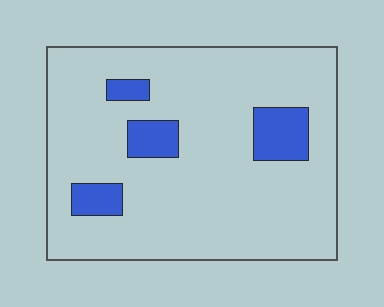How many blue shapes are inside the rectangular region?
4.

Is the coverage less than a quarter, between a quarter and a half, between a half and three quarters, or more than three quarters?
Less than a quarter.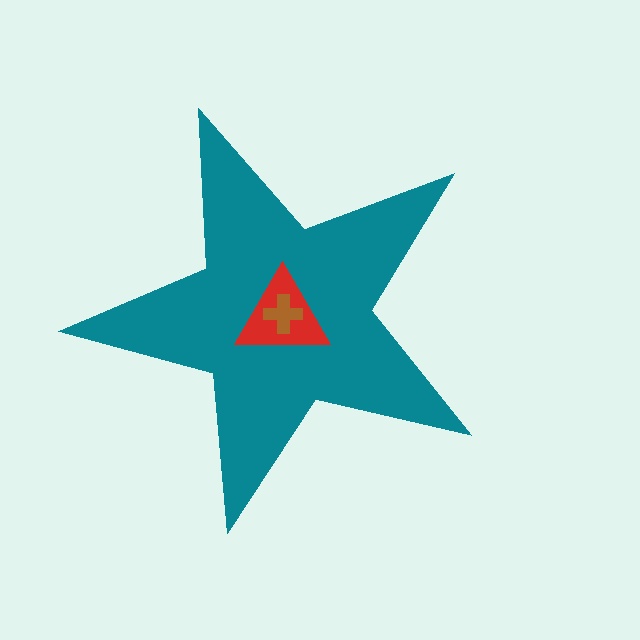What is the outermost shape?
The teal star.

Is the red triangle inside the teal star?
Yes.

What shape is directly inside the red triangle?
The brown cross.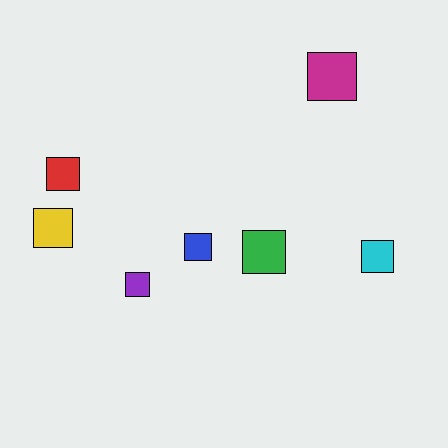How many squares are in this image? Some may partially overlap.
There are 7 squares.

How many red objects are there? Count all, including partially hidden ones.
There is 1 red object.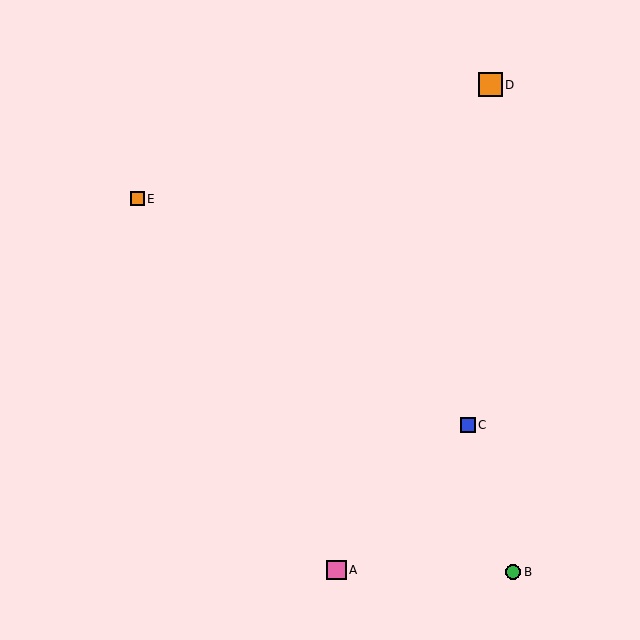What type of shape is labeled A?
Shape A is a pink square.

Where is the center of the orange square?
The center of the orange square is at (137, 199).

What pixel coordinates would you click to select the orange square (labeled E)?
Click at (137, 199) to select the orange square E.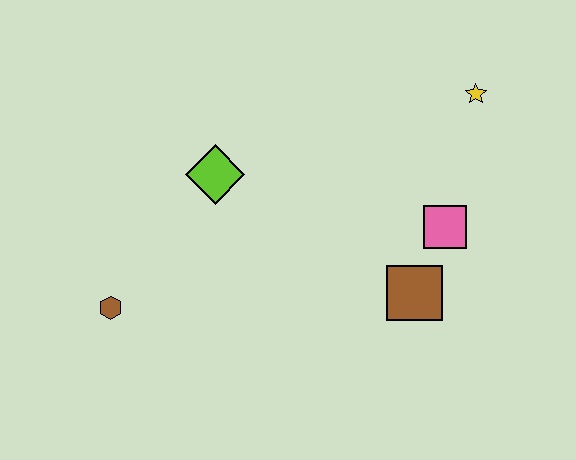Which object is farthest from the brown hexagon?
The yellow star is farthest from the brown hexagon.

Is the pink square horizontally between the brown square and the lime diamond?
No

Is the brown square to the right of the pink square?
No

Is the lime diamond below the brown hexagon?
No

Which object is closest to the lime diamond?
The brown hexagon is closest to the lime diamond.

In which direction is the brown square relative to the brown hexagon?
The brown square is to the right of the brown hexagon.